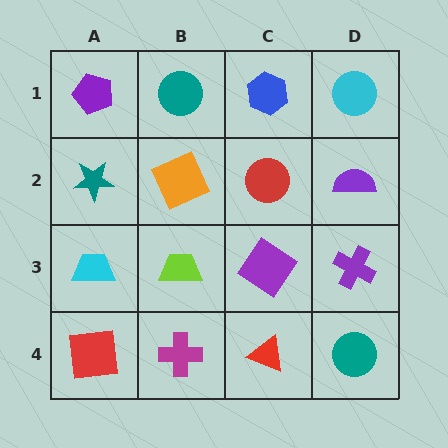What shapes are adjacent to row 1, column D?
A purple semicircle (row 2, column D), a blue hexagon (row 1, column C).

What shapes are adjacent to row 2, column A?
A purple pentagon (row 1, column A), a cyan trapezoid (row 3, column A), an orange square (row 2, column B).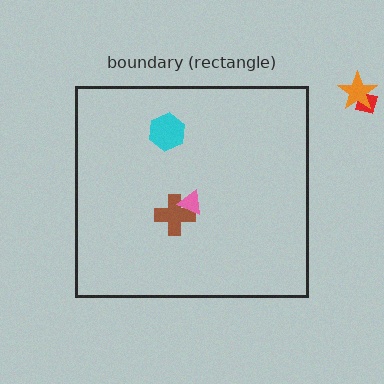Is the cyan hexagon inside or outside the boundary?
Inside.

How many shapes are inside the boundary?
3 inside, 2 outside.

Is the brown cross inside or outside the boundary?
Inside.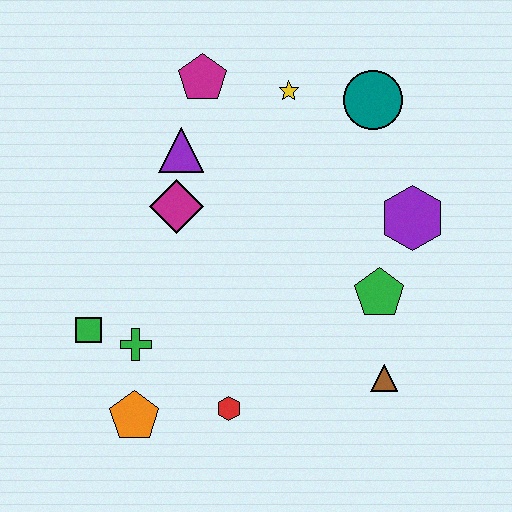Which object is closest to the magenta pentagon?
The purple triangle is closest to the magenta pentagon.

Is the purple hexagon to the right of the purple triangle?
Yes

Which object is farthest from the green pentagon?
The green square is farthest from the green pentagon.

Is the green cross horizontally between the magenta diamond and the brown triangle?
No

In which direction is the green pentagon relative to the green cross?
The green pentagon is to the right of the green cross.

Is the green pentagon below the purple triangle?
Yes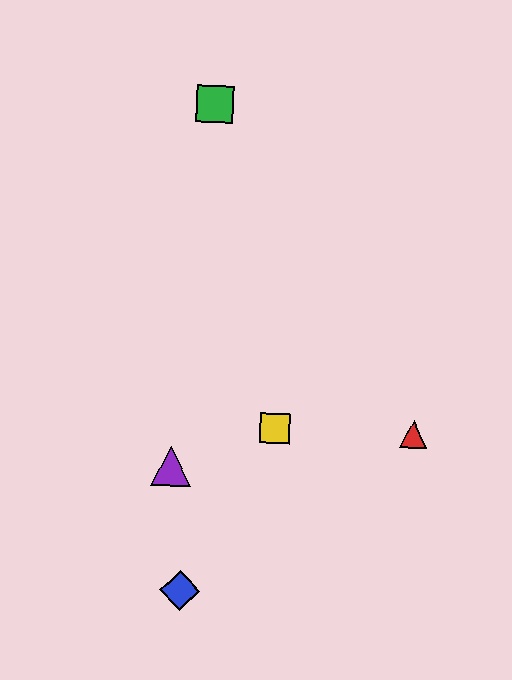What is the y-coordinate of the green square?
The green square is at y≈104.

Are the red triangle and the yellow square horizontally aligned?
Yes, both are at y≈434.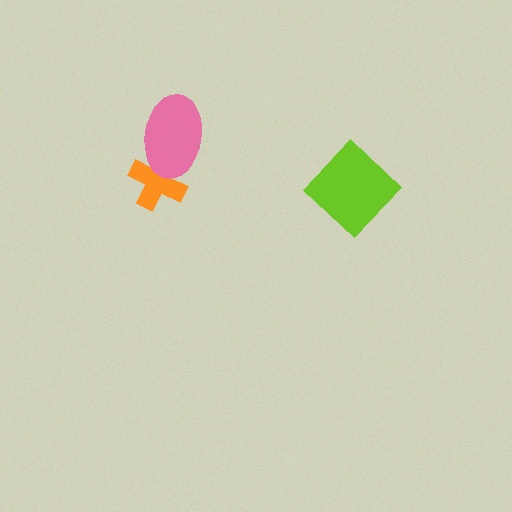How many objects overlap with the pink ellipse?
1 object overlaps with the pink ellipse.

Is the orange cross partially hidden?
Yes, it is partially covered by another shape.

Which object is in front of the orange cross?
The pink ellipse is in front of the orange cross.